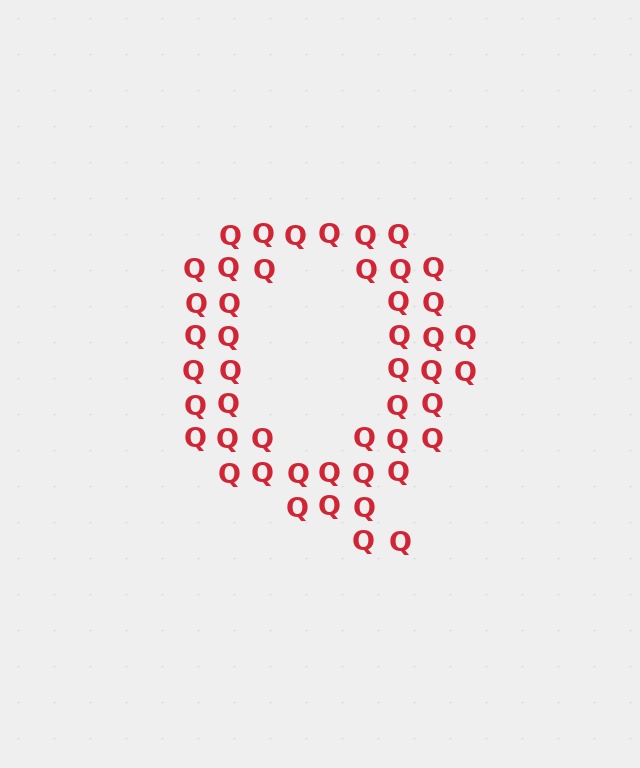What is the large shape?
The large shape is the letter Q.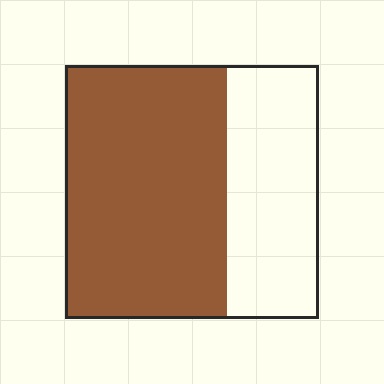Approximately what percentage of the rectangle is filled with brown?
Approximately 65%.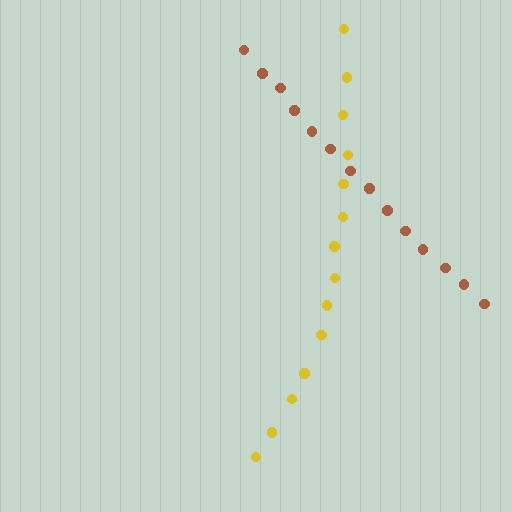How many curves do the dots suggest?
There are 2 distinct paths.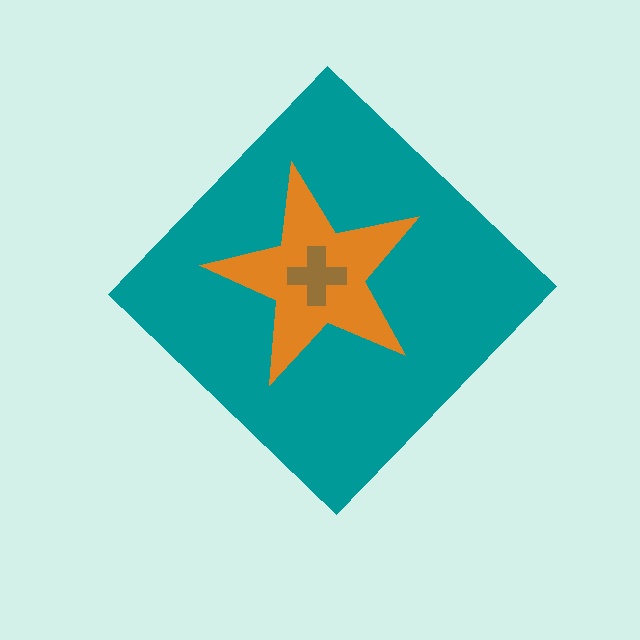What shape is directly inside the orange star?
The brown cross.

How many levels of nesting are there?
3.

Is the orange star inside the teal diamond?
Yes.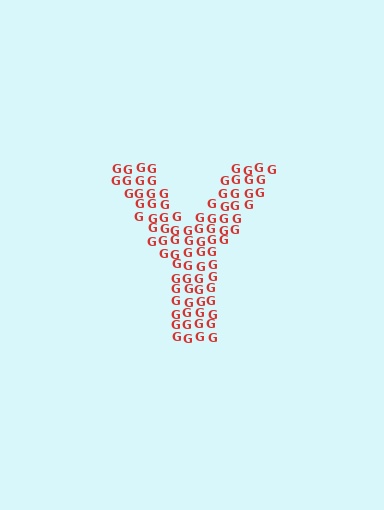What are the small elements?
The small elements are letter G's.